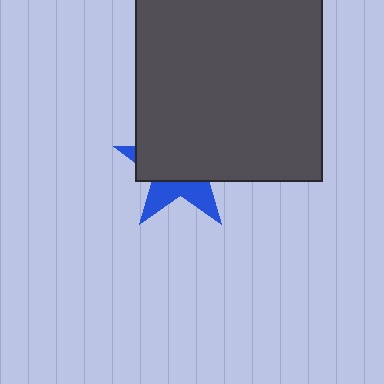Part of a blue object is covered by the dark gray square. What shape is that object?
It is a star.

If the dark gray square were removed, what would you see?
You would see the complete blue star.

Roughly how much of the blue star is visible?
A small part of it is visible (roughly 35%).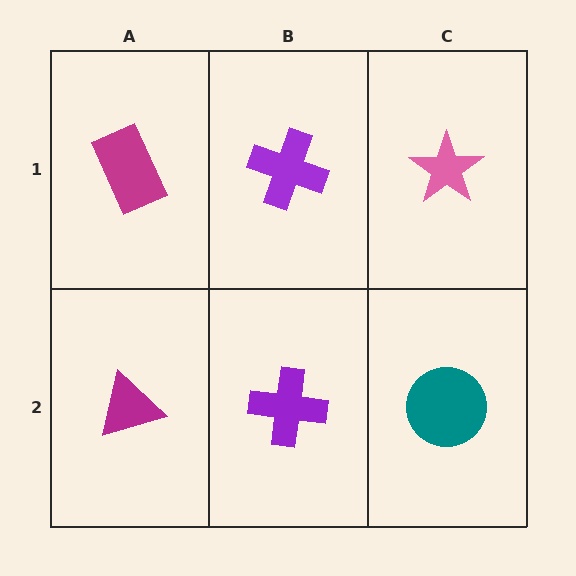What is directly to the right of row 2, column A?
A purple cross.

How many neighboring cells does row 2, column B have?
3.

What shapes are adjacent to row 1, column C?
A teal circle (row 2, column C), a purple cross (row 1, column B).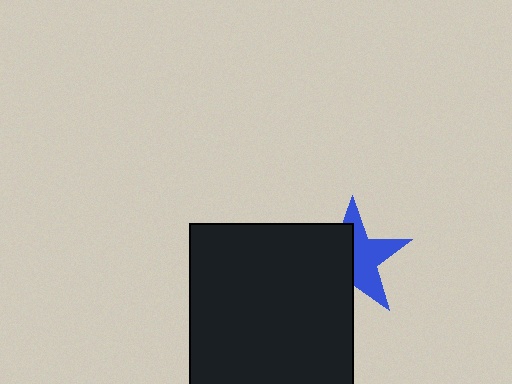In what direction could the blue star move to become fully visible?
The blue star could move right. That would shift it out from behind the black square entirely.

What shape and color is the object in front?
The object in front is a black square.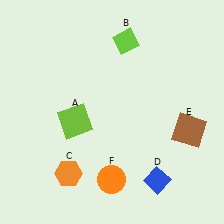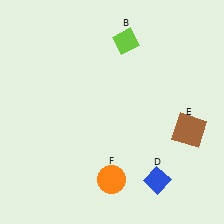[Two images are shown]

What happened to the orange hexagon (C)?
The orange hexagon (C) was removed in Image 2. It was in the bottom-left area of Image 1.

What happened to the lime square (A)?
The lime square (A) was removed in Image 2. It was in the bottom-left area of Image 1.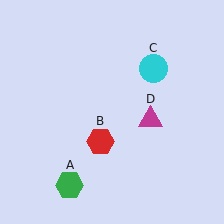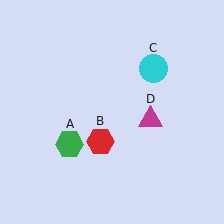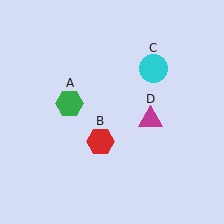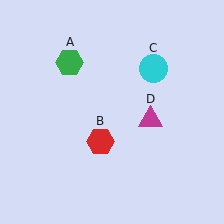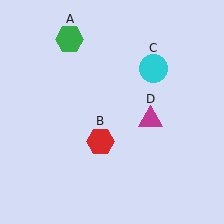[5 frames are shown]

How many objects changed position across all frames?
1 object changed position: green hexagon (object A).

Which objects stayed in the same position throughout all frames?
Red hexagon (object B) and cyan circle (object C) and magenta triangle (object D) remained stationary.